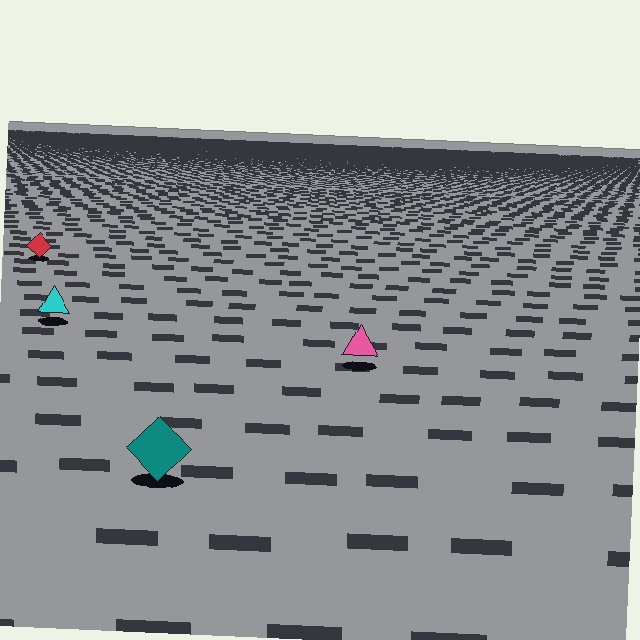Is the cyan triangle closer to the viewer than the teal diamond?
No. The teal diamond is closer — you can tell from the texture gradient: the ground texture is coarser near it.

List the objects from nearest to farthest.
From nearest to farthest: the teal diamond, the pink triangle, the cyan triangle, the red diamond.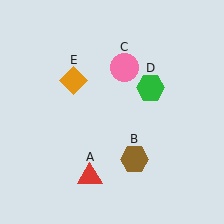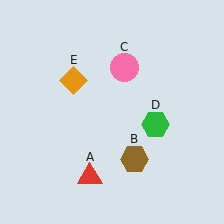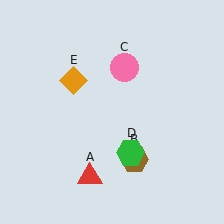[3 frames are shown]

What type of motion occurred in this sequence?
The green hexagon (object D) rotated clockwise around the center of the scene.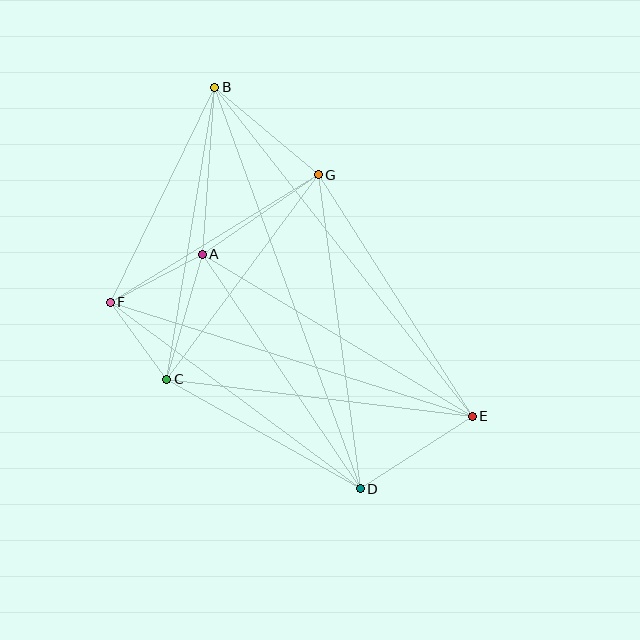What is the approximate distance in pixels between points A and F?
The distance between A and F is approximately 104 pixels.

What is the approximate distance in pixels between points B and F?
The distance between B and F is approximately 239 pixels.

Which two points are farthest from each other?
Points B and D are farthest from each other.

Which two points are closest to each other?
Points C and F are closest to each other.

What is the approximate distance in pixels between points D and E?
The distance between D and E is approximately 133 pixels.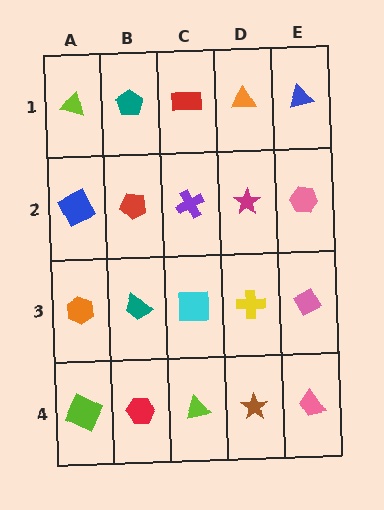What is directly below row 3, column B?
A red hexagon.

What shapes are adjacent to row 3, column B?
A red pentagon (row 2, column B), a red hexagon (row 4, column B), an orange hexagon (row 3, column A), a cyan square (row 3, column C).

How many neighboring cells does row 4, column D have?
3.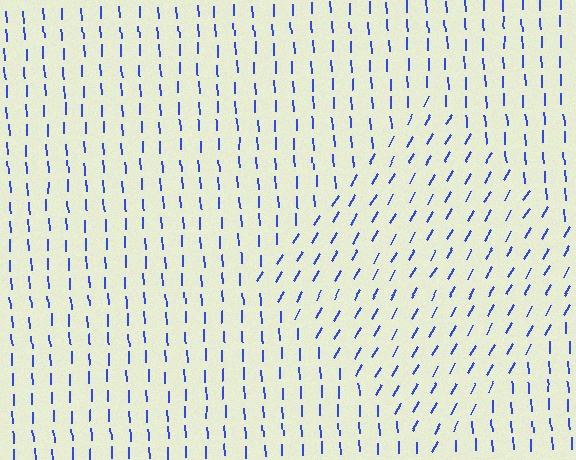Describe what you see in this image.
The image is filled with small blue line segments. A diamond region in the image has lines oriented differently from the surrounding lines, creating a visible texture boundary.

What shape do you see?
I see a diamond.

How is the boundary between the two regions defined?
The boundary is defined purely by a change in line orientation (approximately 33 degrees difference). All lines are the same color and thickness.